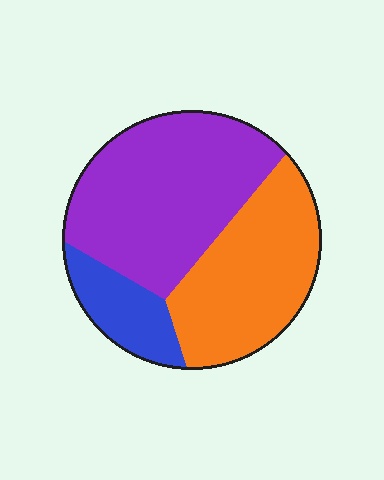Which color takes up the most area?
Purple, at roughly 50%.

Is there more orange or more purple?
Purple.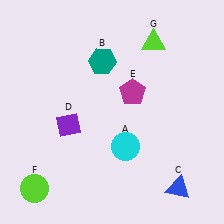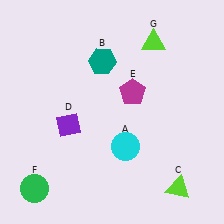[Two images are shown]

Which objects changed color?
C changed from blue to lime. F changed from lime to green.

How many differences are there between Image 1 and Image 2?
There are 2 differences between the two images.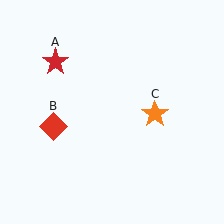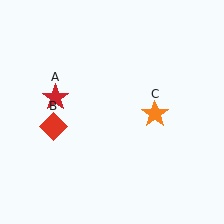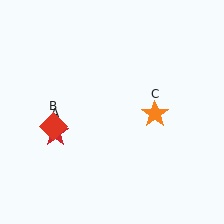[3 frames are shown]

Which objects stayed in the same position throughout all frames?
Red diamond (object B) and orange star (object C) remained stationary.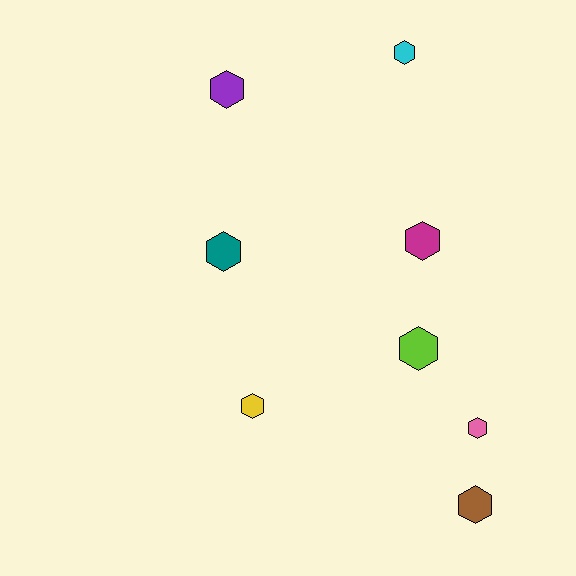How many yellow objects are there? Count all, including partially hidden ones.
There is 1 yellow object.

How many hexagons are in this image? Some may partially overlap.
There are 8 hexagons.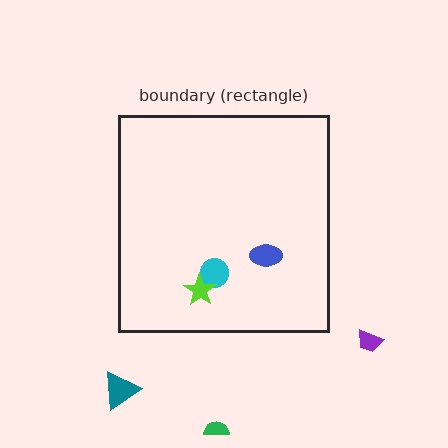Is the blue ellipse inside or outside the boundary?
Inside.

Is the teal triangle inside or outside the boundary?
Outside.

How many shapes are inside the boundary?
3 inside, 3 outside.